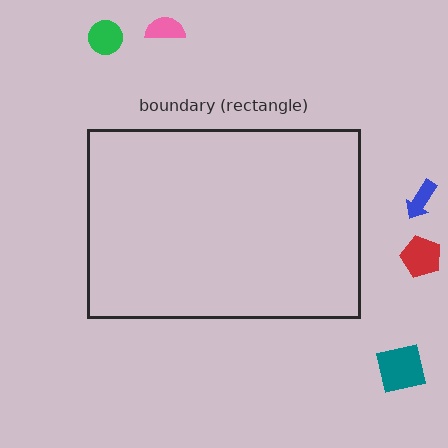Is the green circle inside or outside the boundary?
Outside.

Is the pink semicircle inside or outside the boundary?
Outside.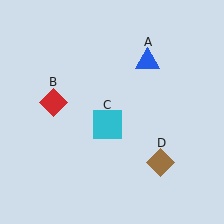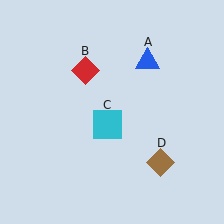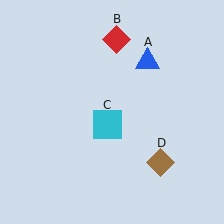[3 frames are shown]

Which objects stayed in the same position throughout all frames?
Blue triangle (object A) and cyan square (object C) and brown diamond (object D) remained stationary.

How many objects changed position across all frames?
1 object changed position: red diamond (object B).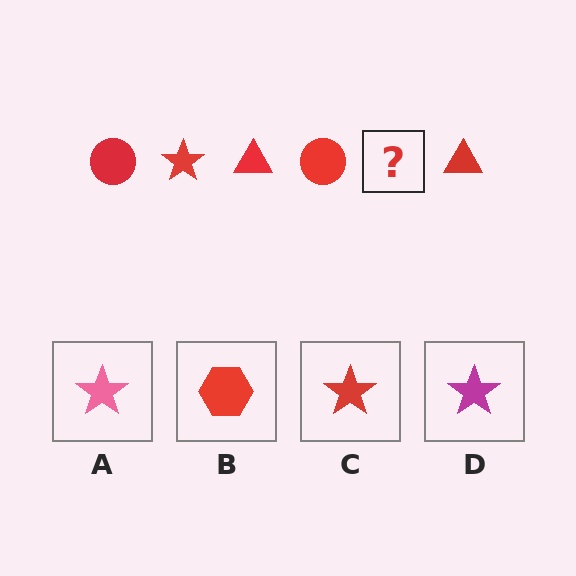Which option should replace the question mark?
Option C.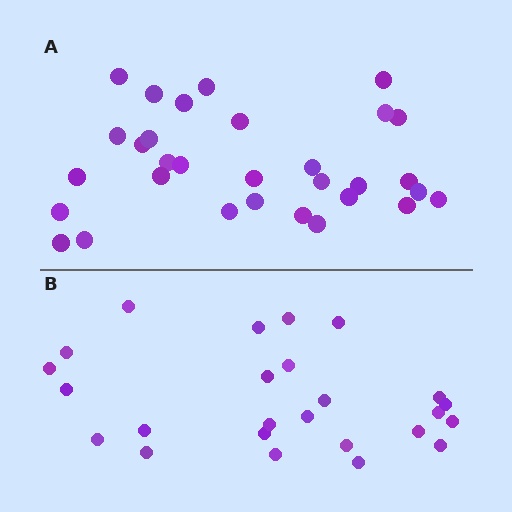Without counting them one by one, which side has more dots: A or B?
Region A (the top region) has more dots.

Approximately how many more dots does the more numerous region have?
Region A has about 6 more dots than region B.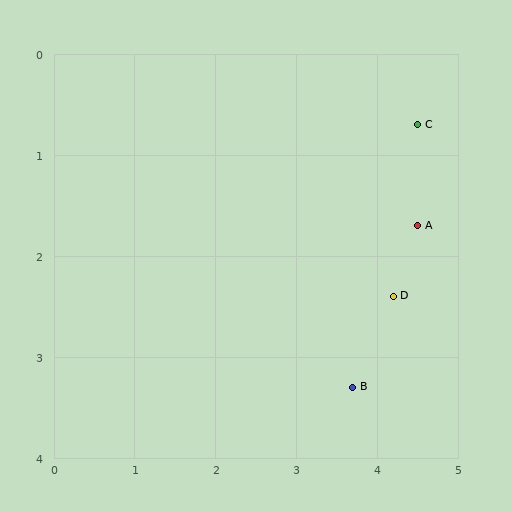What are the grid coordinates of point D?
Point D is at approximately (4.2, 2.4).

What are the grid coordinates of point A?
Point A is at approximately (4.5, 1.7).